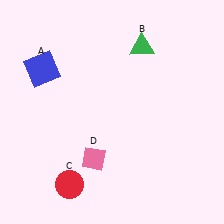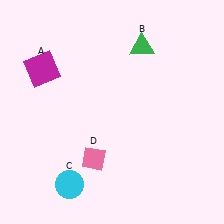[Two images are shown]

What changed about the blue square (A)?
In Image 1, A is blue. In Image 2, it changed to magenta.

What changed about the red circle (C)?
In Image 1, C is red. In Image 2, it changed to cyan.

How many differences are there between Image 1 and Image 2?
There are 2 differences between the two images.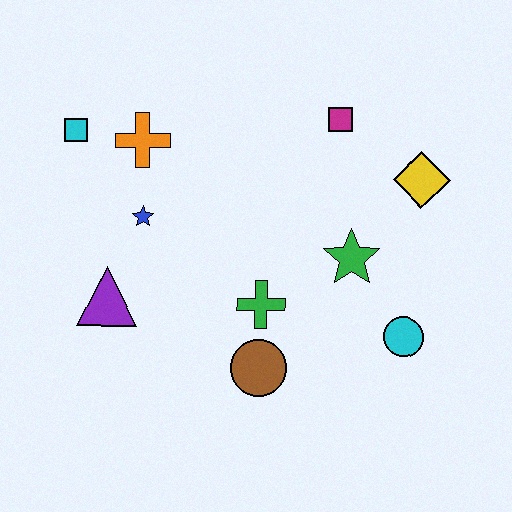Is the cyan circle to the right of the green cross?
Yes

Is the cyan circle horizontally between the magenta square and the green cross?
No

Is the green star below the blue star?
Yes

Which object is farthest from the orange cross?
The cyan circle is farthest from the orange cross.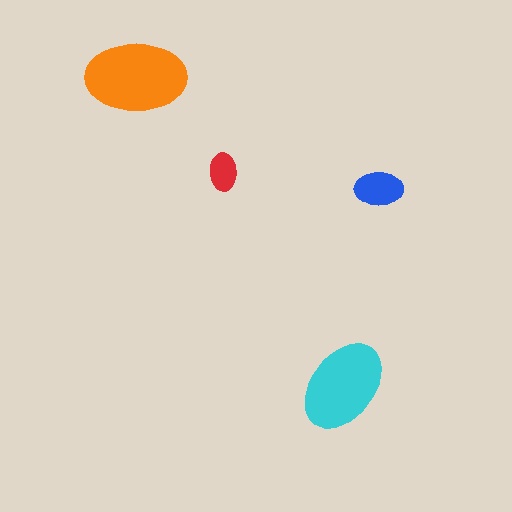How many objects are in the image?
There are 4 objects in the image.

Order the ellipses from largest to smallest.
the orange one, the cyan one, the blue one, the red one.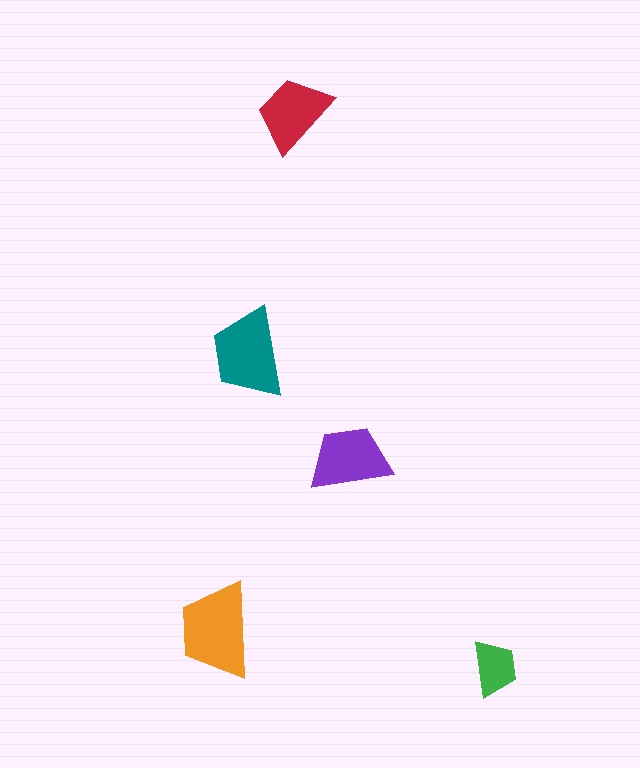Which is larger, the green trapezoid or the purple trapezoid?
The purple one.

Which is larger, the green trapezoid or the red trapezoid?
The red one.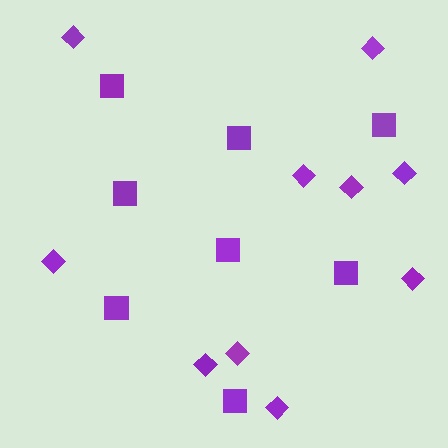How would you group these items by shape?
There are 2 groups: one group of diamonds (10) and one group of squares (8).